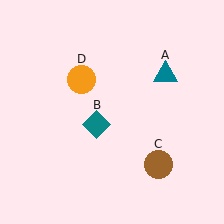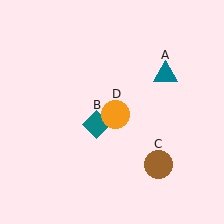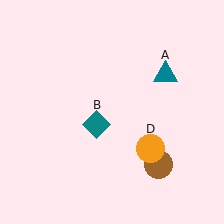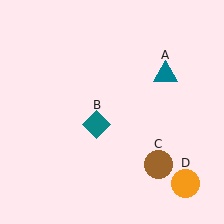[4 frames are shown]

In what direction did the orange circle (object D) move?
The orange circle (object D) moved down and to the right.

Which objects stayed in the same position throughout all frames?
Teal triangle (object A) and teal diamond (object B) and brown circle (object C) remained stationary.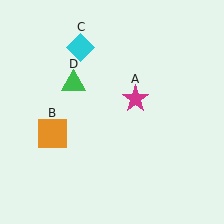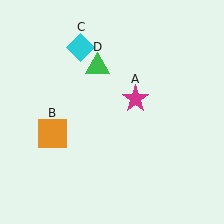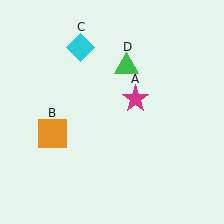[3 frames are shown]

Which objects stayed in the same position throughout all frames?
Magenta star (object A) and orange square (object B) and cyan diamond (object C) remained stationary.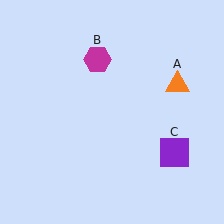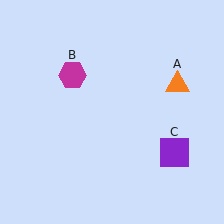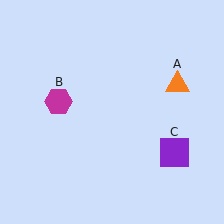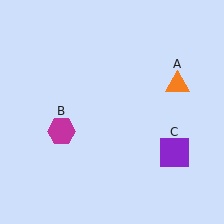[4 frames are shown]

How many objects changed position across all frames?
1 object changed position: magenta hexagon (object B).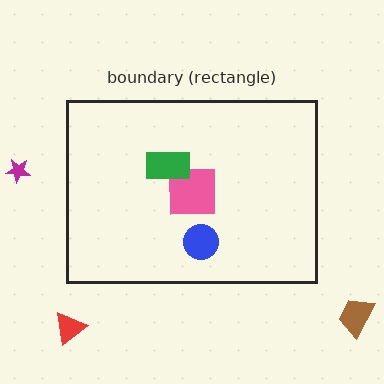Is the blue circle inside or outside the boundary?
Inside.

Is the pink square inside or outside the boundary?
Inside.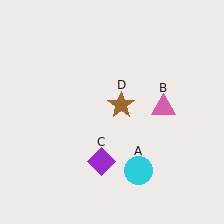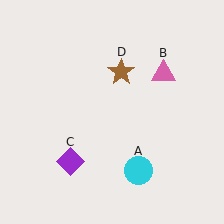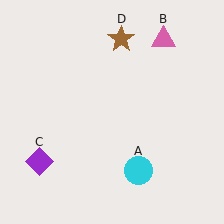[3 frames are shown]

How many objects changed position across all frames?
3 objects changed position: pink triangle (object B), purple diamond (object C), brown star (object D).